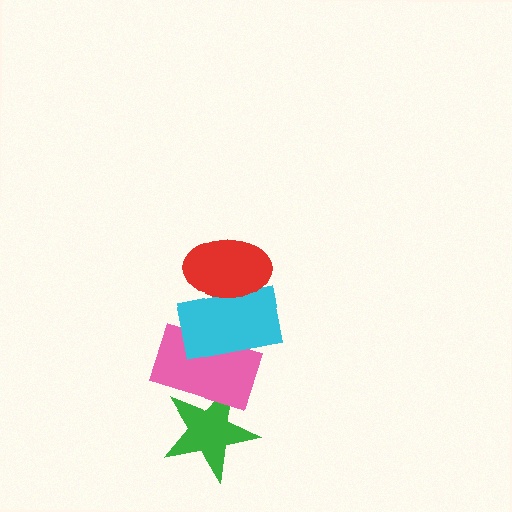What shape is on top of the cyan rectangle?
The red ellipse is on top of the cyan rectangle.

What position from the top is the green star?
The green star is 4th from the top.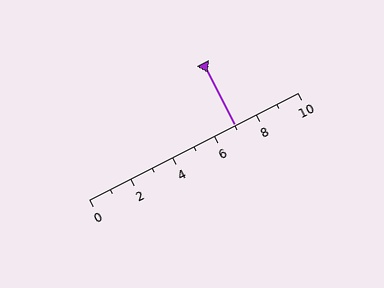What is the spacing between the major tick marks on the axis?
The major ticks are spaced 2 apart.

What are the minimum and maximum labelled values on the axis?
The axis runs from 0 to 10.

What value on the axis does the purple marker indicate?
The marker indicates approximately 7.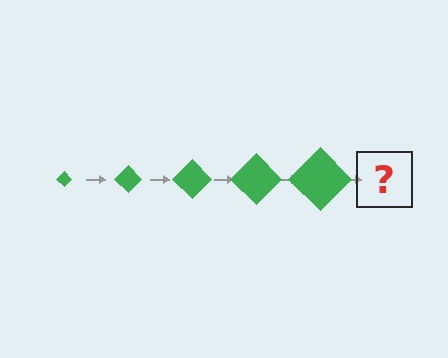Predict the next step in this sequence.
The next step is a green diamond, larger than the previous one.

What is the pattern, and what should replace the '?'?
The pattern is that the diamond gets progressively larger each step. The '?' should be a green diamond, larger than the previous one.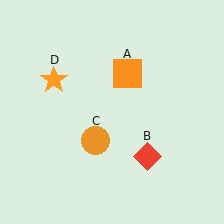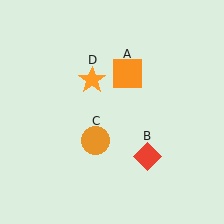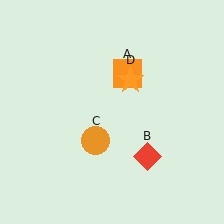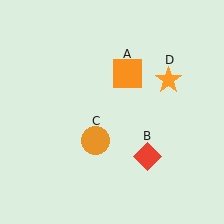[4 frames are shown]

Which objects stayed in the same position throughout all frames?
Orange square (object A) and red diamond (object B) and orange circle (object C) remained stationary.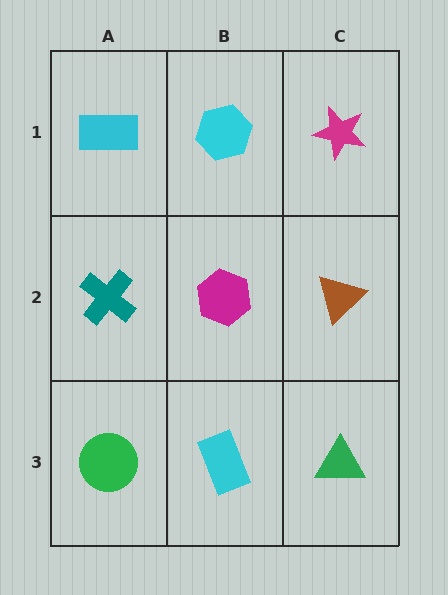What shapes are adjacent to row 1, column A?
A teal cross (row 2, column A), a cyan hexagon (row 1, column B).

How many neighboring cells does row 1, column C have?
2.